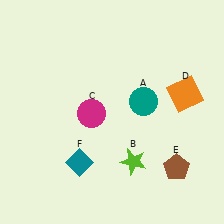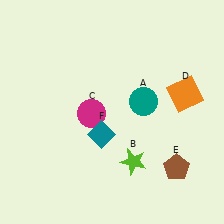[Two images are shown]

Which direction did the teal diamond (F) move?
The teal diamond (F) moved up.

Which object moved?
The teal diamond (F) moved up.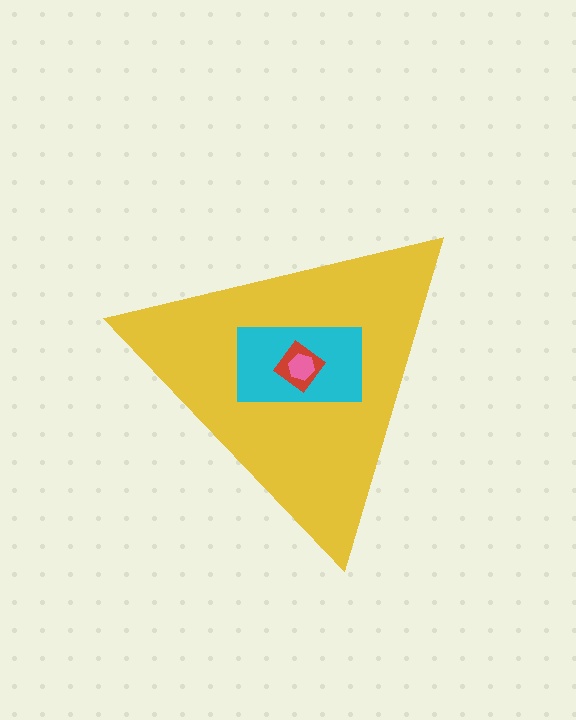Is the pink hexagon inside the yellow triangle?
Yes.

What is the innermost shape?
The pink hexagon.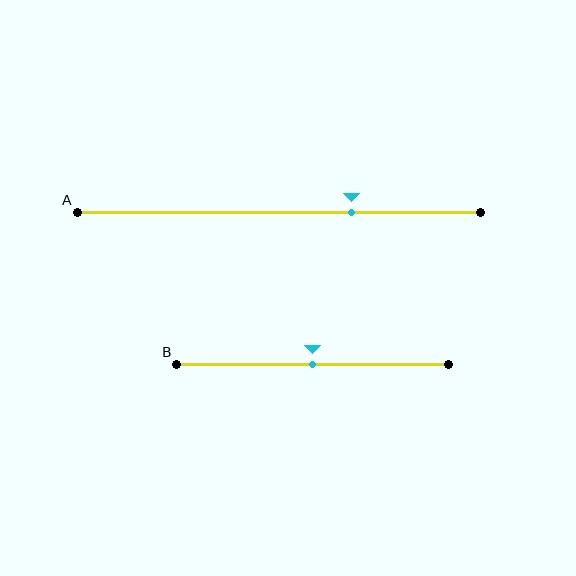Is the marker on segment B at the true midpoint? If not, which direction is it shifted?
Yes, the marker on segment B is at the true midpoint.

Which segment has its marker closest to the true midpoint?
Segment B has its marker closest to the true midpoint.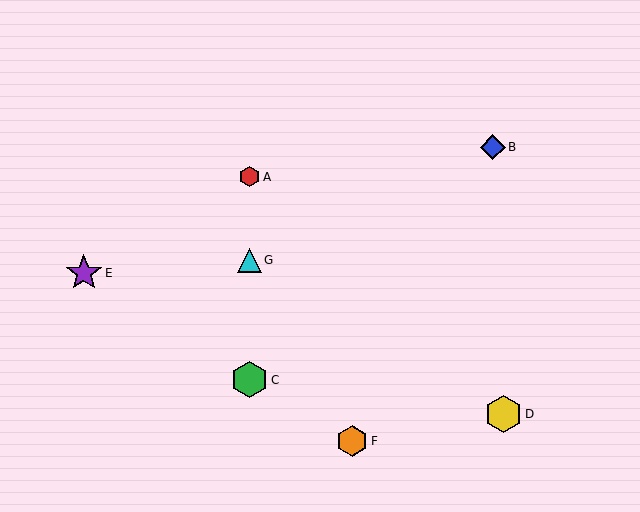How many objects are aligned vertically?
3 objects (A, C, G) are aligned vertically.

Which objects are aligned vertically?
Objects A, C, G are aligned vertically.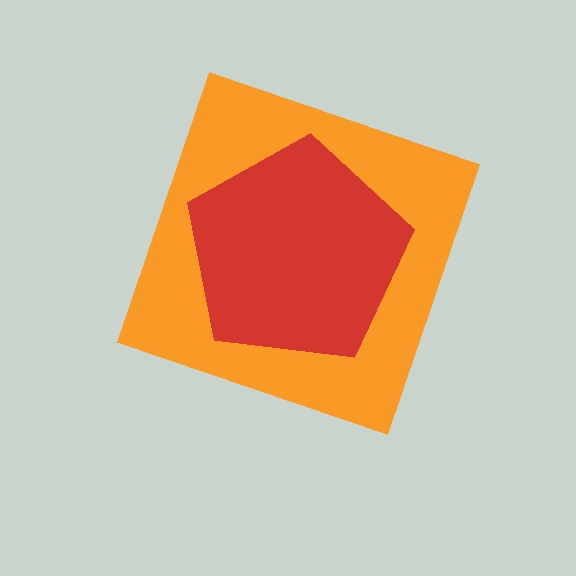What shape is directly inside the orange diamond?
The red pentagon.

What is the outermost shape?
The orange diamond.